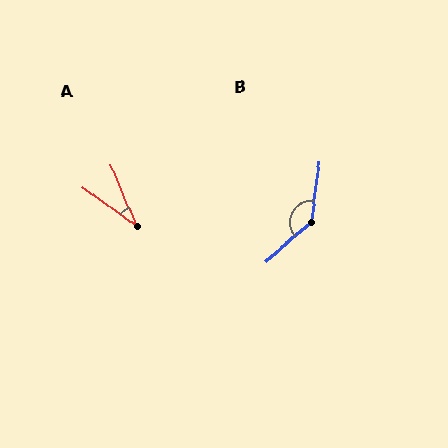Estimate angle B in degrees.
Approximately 138 degrees.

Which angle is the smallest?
A, at approximately 31 degrees.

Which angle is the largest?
B, at approximately 138 degrees.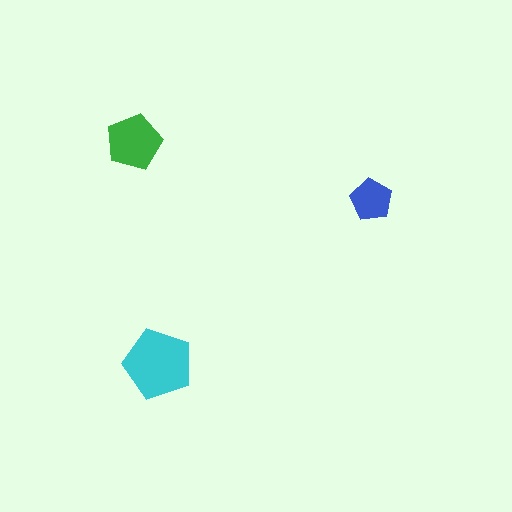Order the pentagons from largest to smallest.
the cyan one, the green one, the blue one.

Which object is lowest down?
The cyan pentagon is bottommost.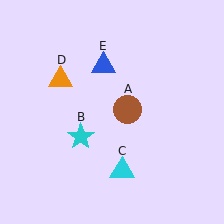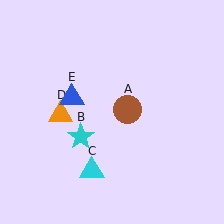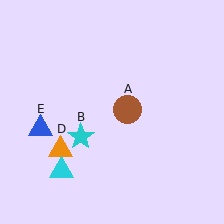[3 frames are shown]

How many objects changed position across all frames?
3 objects changed position: cyan triangle (object C), orange triangle (object D), blue triangle (object E).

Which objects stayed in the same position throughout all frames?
Brown circle (object A) and cyan star (object B) remained stationary.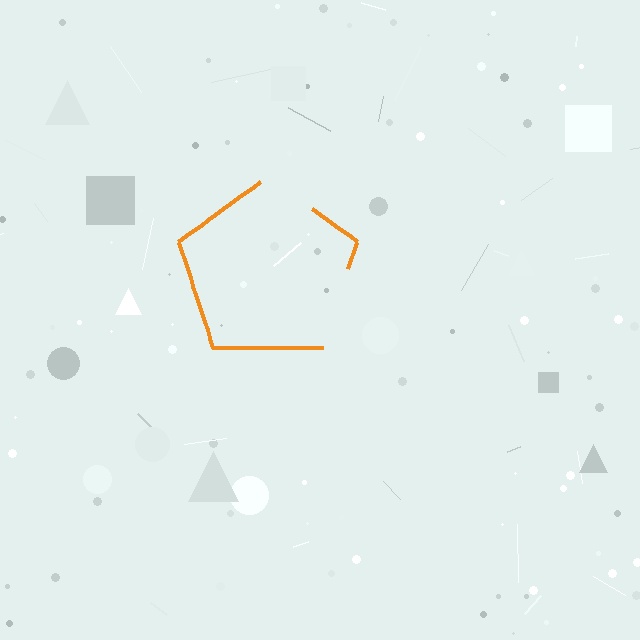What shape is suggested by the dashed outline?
The dashed outline suggests a pentagon.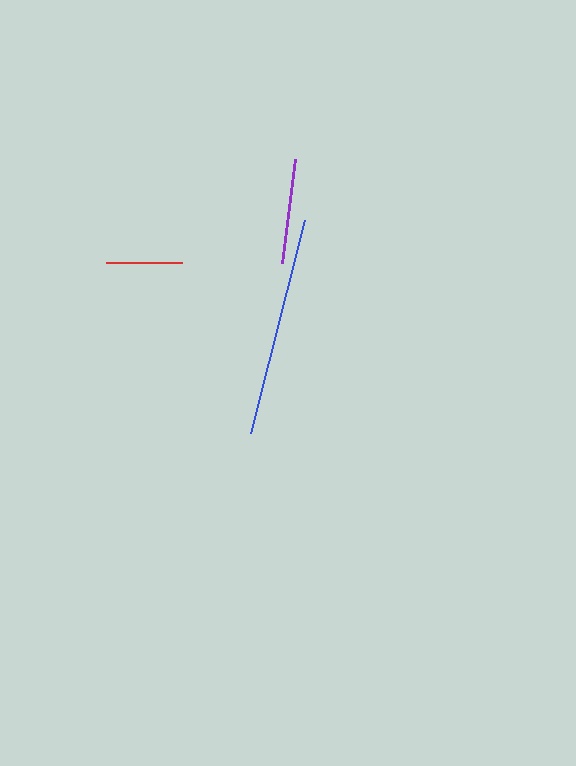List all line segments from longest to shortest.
From longest to shortest: blue, purple, red.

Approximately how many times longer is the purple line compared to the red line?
The purple line is approximately 1.4 times the length of the red line.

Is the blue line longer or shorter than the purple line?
The blue line is longer than the purple line.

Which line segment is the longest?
The blue line is the longest at approximately 220 pixels.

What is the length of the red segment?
The red segment is approximately 76 pixels long.